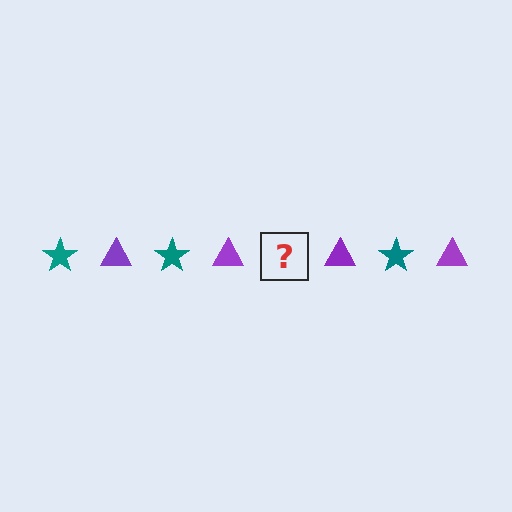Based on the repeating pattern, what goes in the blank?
The blank should be a teal star.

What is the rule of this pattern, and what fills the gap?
The rule is that the pattern alternates between teal star and purple triangle. The gap should be filled with a teal star.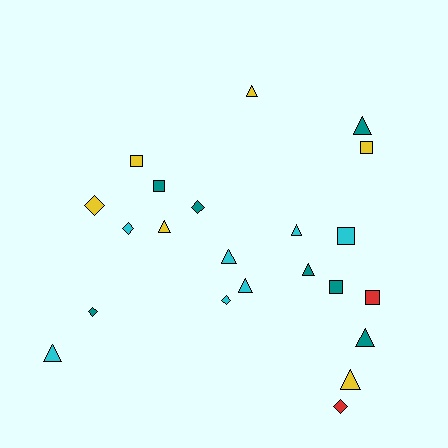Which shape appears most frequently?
Triangle, with 10 objects.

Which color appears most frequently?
Teal, with 7 objects.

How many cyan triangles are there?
There are 4 cyan triangles.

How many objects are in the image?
There are 22 objects.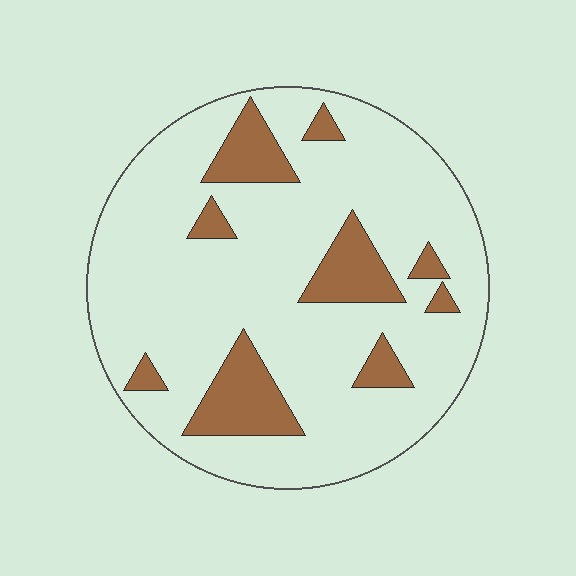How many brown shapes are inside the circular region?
9.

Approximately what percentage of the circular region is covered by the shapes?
Approximately 20%.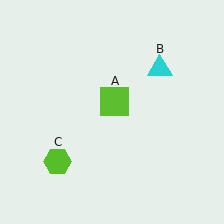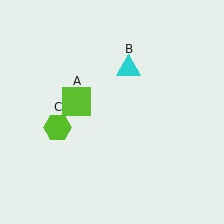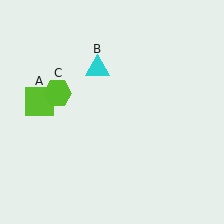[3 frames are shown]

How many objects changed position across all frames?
3 objects changed position: lime square (object A), cyan triangle (object B), lime hexagon (object C).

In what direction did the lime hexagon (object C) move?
The lime hexagon (object C) moved up.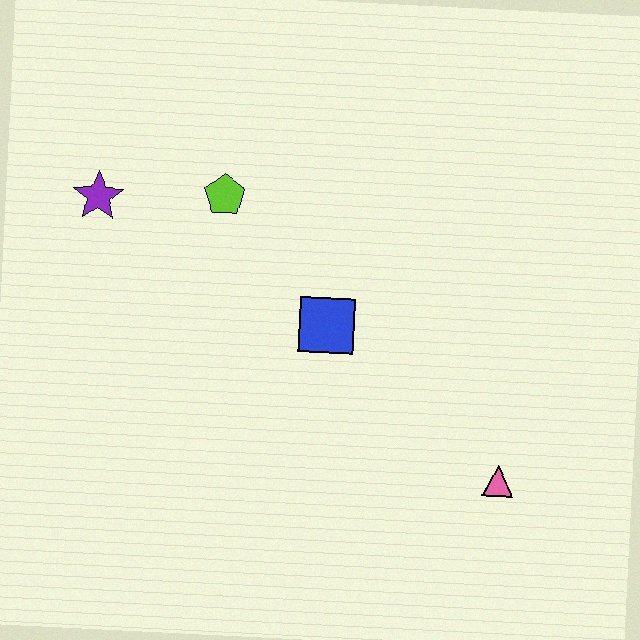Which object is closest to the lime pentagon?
The purple star is closest to the lime pentagon.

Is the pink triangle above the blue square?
No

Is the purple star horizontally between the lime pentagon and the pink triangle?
No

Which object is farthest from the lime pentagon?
The pink triangle is farthest from the lime pentagon.